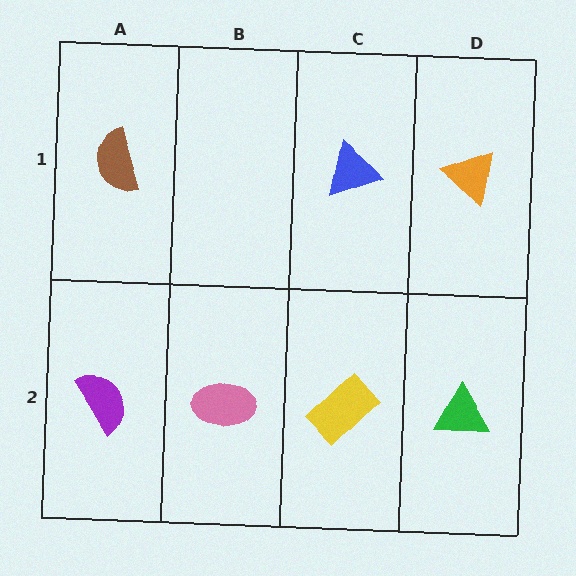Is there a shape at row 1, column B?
No, that cell is empty.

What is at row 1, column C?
A blue triangle.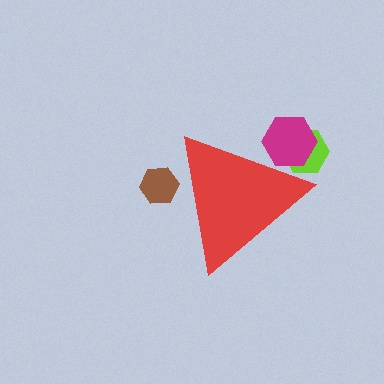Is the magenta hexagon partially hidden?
Yes, the magenta hexagon is partially hidden behind the red triangle.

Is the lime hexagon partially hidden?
Yes, the lime hexagon is partially hidden behind the red triangle.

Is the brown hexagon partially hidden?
Yes, the brown hexagon is partially hidden behind the red triangle.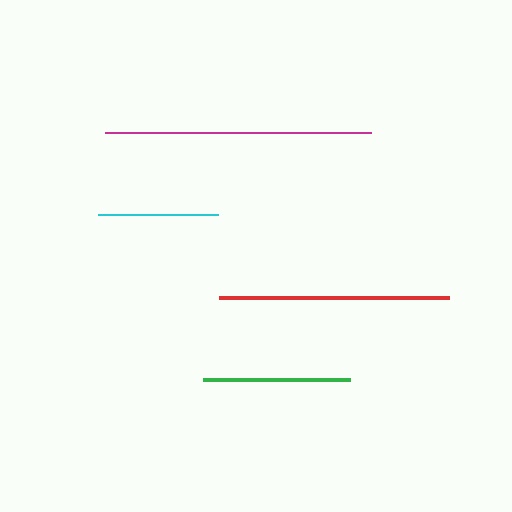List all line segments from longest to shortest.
From longest to shortest: magenta, red, green, cyan.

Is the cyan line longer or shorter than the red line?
The red line is longer than the cyan line.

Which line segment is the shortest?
The cyan line is the shortest at approximately 120 pixels.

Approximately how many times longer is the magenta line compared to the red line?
The magenta line is approximately 1.2 times the length of the red line.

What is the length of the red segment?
The red segment is approximately 230 pixels long.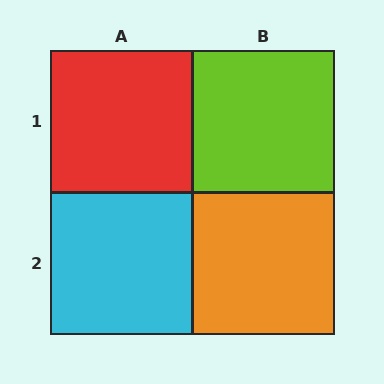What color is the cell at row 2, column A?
Cyan.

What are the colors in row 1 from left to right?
Red, lime.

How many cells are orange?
1 cell is orange.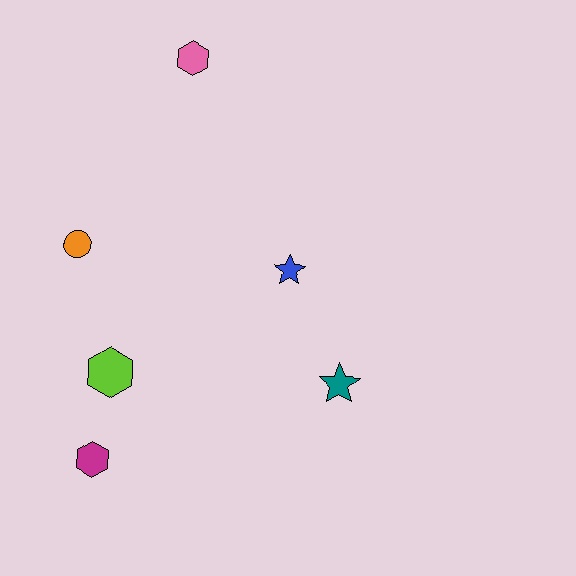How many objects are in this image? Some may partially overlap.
There are 6 objects.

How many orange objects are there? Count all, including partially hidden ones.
There is 1 orange object.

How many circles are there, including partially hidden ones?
There is 1 circle.